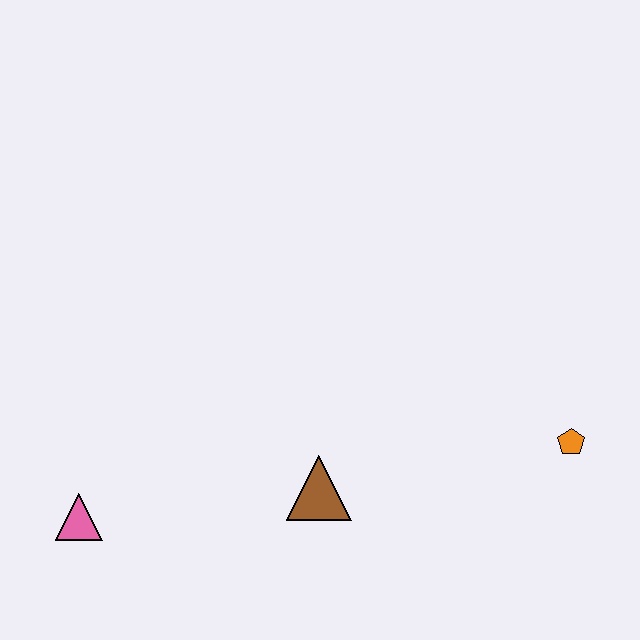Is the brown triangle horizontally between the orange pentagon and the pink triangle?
Yes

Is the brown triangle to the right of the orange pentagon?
No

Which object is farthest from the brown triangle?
The orange pentagon is farthest from the brown triangle.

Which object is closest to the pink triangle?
The brown triangle is closest to the pink triangle.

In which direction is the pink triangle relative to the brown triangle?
The pink triangle is to the left of the brown triangle.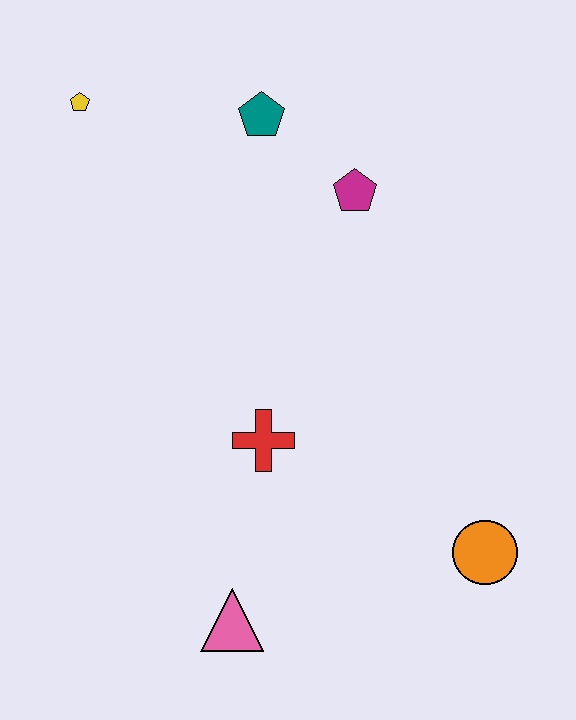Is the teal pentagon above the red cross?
Yes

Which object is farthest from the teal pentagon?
The pink triangle is farthest from the teal pentagon.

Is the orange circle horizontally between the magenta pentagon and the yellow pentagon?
No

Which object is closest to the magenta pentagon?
The teal pentagon is closest to the magenta pentagon.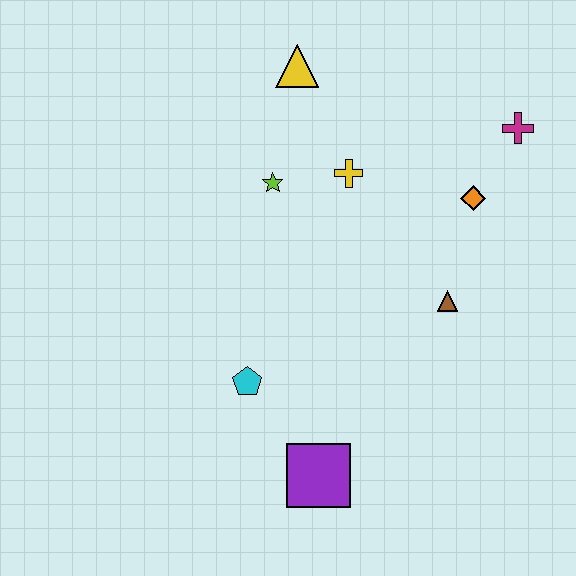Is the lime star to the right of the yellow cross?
No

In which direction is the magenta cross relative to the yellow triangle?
The magenta cross is to the right of the yellow triangle.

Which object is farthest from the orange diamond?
The purple square is farthest from the orange diamond.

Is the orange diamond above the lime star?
No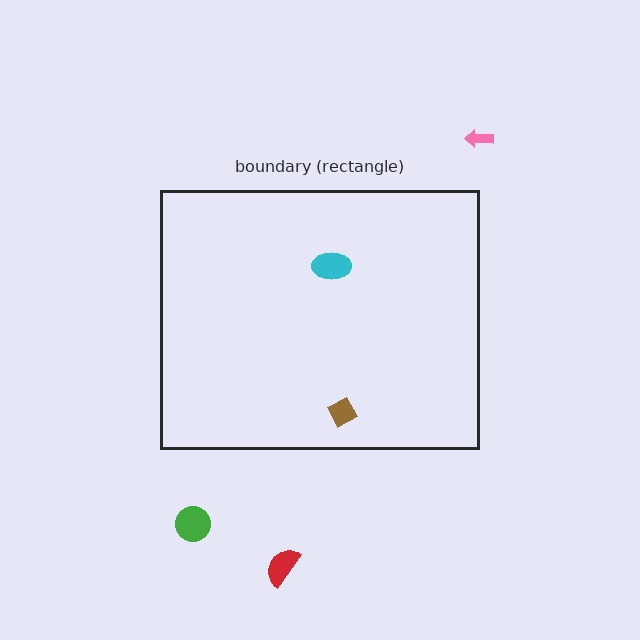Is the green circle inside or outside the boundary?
Outside.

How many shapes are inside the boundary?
2 inside, 3 outside.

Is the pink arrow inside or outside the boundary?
Outside.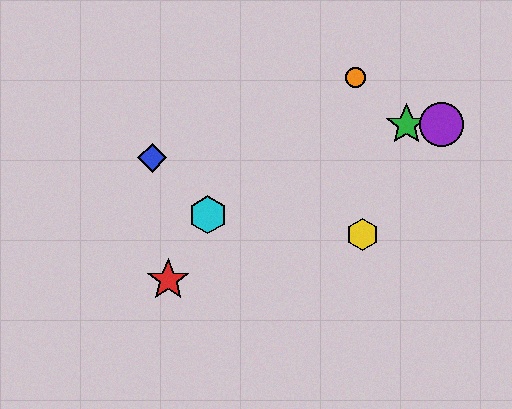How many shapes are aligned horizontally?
2 shapes (the green star, the purple circle) are aligned horizontally.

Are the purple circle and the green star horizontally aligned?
Yes, both are at y≈125.